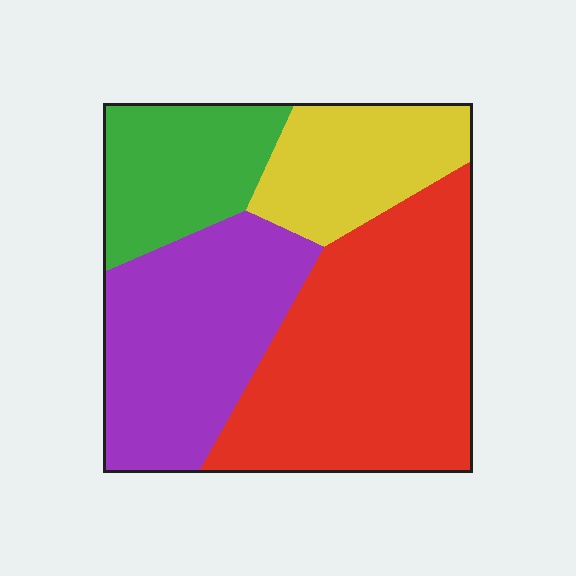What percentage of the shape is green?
Green covers 16% of the shape.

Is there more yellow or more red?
Red.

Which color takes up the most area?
Red, at roughly 40%.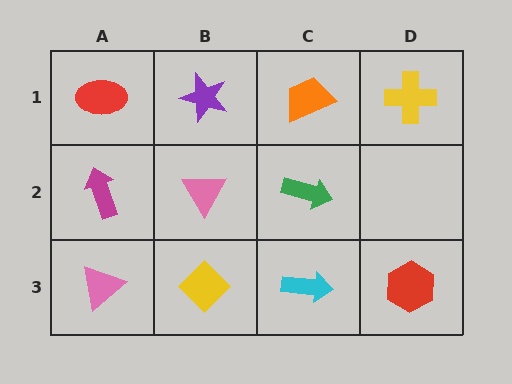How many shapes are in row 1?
4 shapes.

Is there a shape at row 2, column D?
No, that cell is empty.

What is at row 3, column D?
A red hexagon.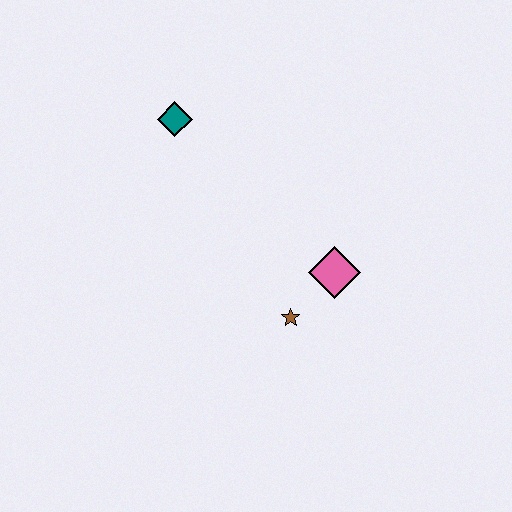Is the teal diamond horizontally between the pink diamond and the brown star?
No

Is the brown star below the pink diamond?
Yes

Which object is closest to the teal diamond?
The pink diamond is closest to the teal diamond.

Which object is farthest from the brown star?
The teal diamond is farthest from the brown star.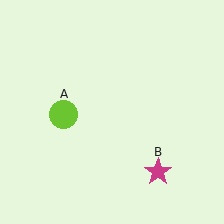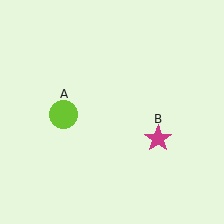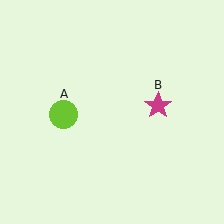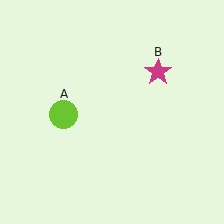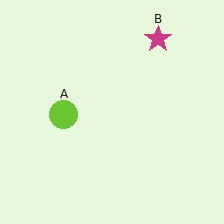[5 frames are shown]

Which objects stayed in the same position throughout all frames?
Lime circle (object A) remained stationary.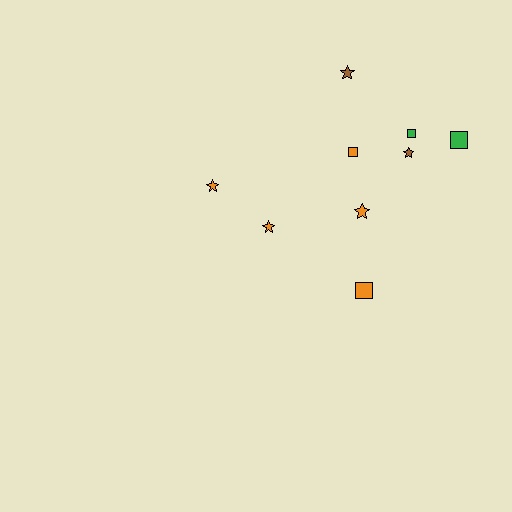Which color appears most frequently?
Orange, with 5 objects.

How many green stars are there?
There are no green stars.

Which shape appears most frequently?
Star, with 5 objects.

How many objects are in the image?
There are 9 objects.